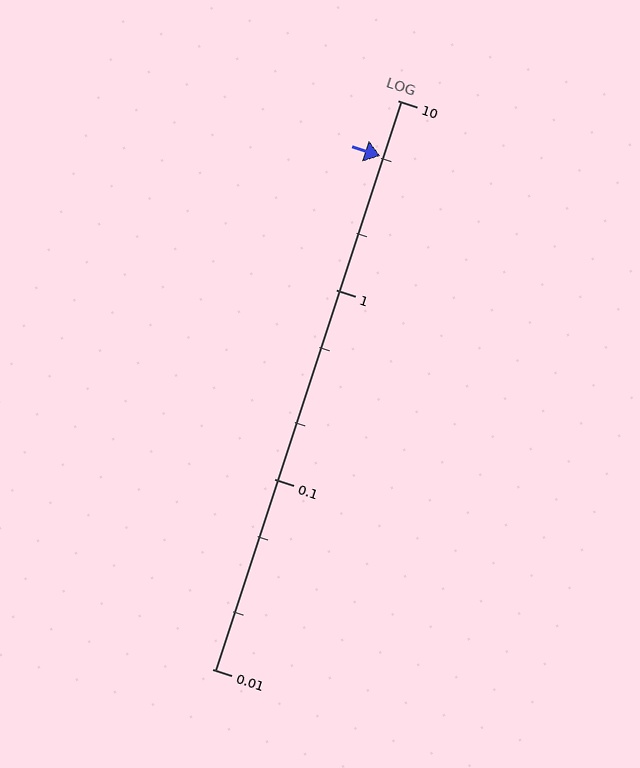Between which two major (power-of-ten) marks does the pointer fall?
The pointer is between 1 and 10.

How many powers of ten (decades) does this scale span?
The scale spans 3 decades, from 0.01 to 10.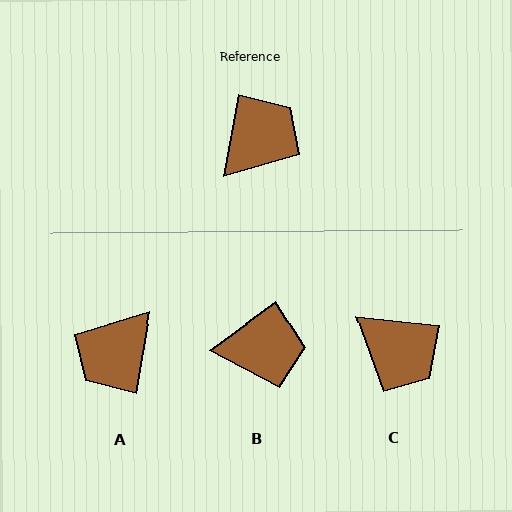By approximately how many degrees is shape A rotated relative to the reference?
Approximately 179 degrees clockwise.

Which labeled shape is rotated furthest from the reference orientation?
A, about 179 degrees away.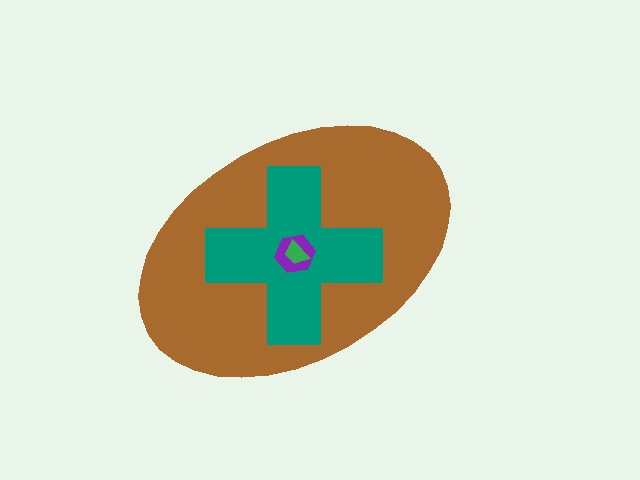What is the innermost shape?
The green trapezoid.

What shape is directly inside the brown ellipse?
The teal cross.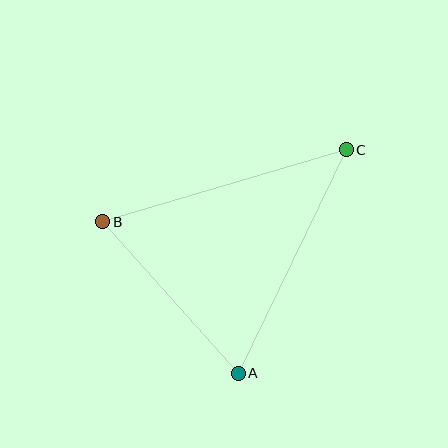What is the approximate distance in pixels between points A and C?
The distance between A and C is approximately 248 pixels.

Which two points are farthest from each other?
Points B and C are farthest from each other.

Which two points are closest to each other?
Points A and B are closest to each other.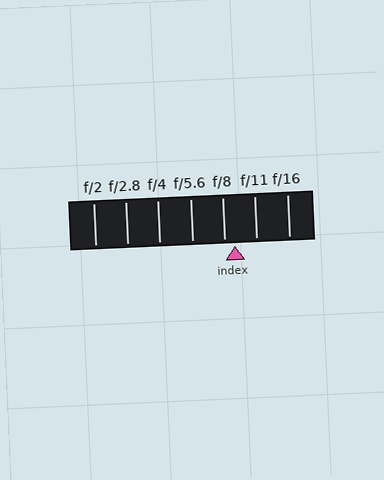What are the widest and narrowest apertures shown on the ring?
The widest aperture shown is f/2 and the narrowest is f/16.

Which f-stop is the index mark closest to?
The index mark is closest to f/8.